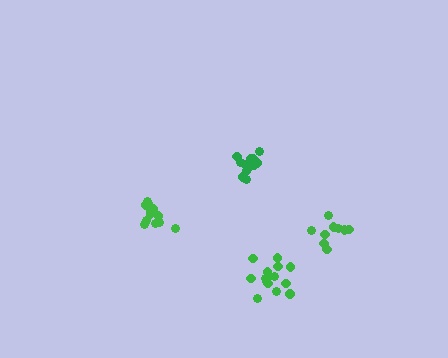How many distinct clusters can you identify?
There are 4 distinct clusters.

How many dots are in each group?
Group 1: 13 dots, Group 2: 15 dots, Group 3: 13 dots, Group 4: 9 dots (50 total).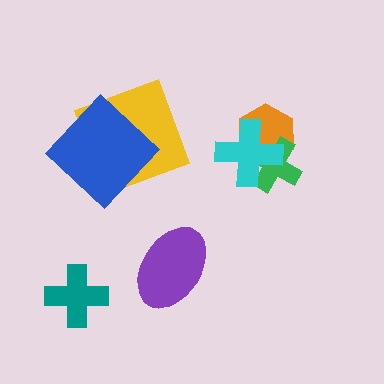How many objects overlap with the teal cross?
0 objects overlap with the teal cross.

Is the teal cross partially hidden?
No, no other shape covers it.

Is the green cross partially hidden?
Yes, it is partially covered by another shape.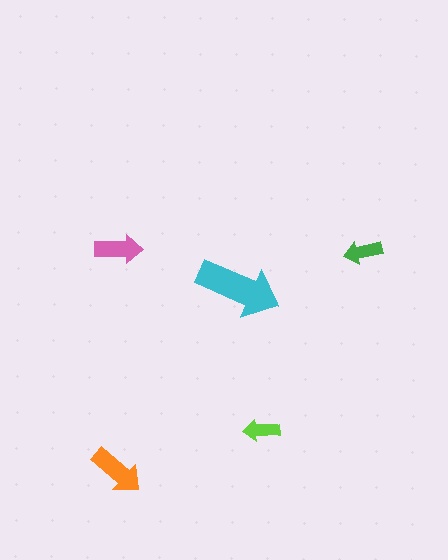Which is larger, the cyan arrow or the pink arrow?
The cyan one.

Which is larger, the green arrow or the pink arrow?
The pink one.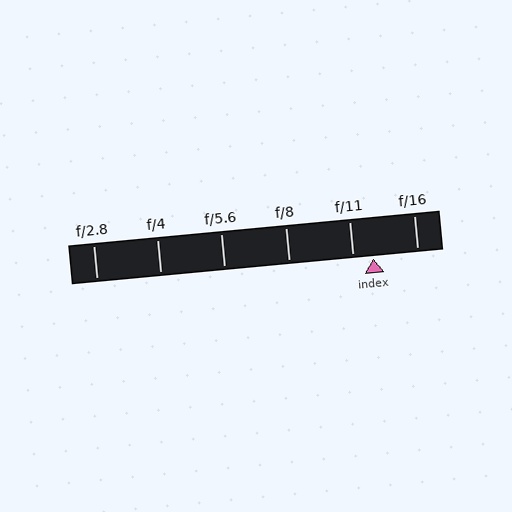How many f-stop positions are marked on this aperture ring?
There are 6 f-stop positions marked.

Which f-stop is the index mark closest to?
The index mark is closest to f/11.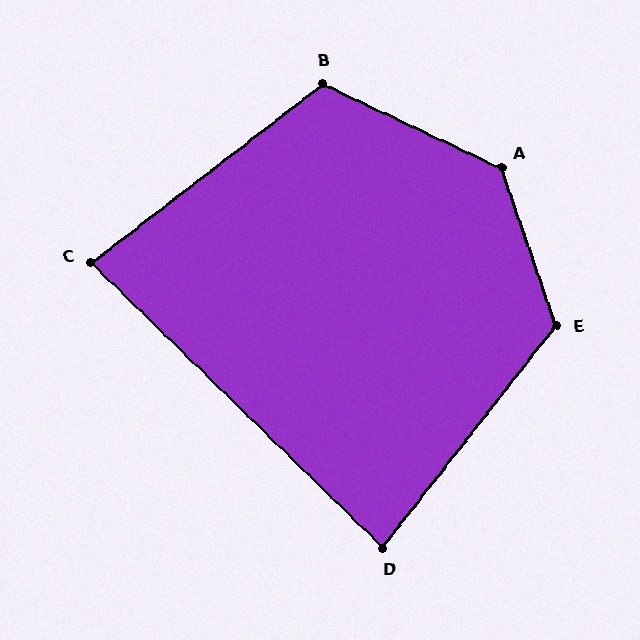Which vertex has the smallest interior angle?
C, at approximately 82 degrees.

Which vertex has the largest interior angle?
A, at approximately 135 degrees.